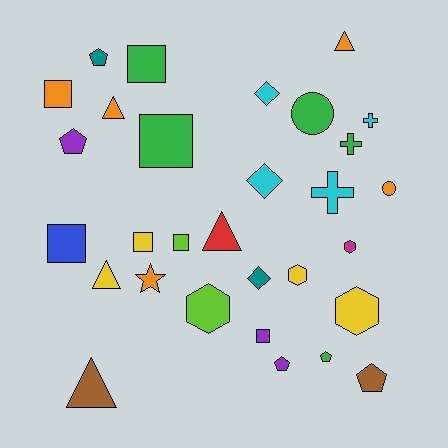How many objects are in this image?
There are 30 objects.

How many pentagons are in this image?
There are 5 pentagons.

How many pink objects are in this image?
There are no pink objects.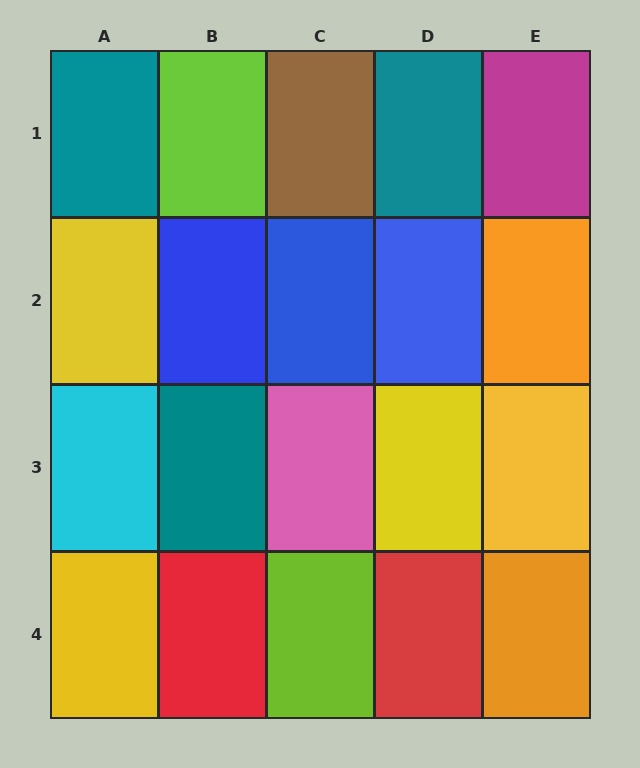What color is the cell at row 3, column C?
Pink.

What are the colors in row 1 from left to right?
Teal, lime, brown, teal, magenta.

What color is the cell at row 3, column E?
Yellow.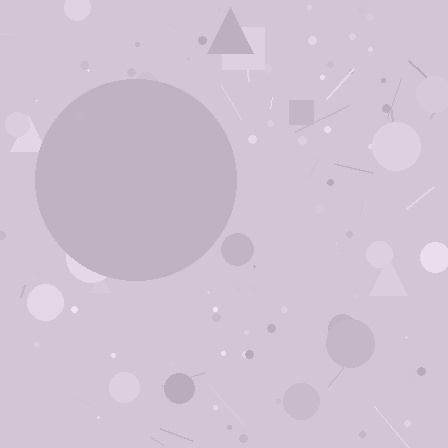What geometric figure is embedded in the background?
A circle is embedded in the background.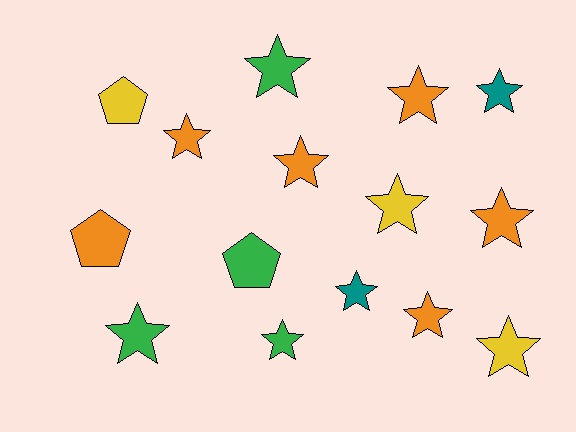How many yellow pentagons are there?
There is 1 yellow pentagon.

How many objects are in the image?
There are 15 objects.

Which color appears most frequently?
Orange, with 6 objects.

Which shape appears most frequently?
Star, with 12 objects.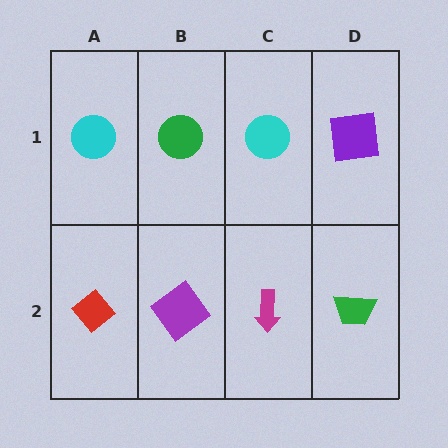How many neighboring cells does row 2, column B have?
3.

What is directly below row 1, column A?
A red diamond.